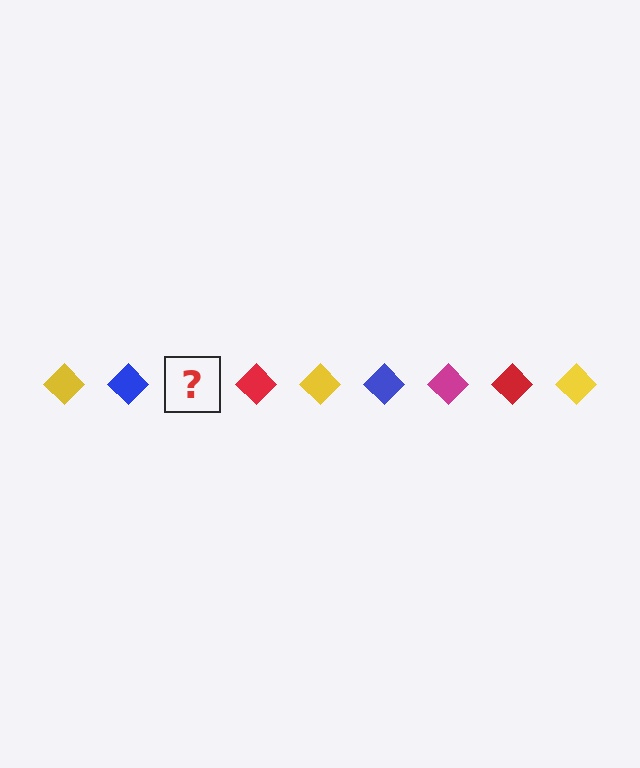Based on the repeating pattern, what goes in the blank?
The blank should be a magenta diamond.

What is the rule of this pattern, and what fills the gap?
The rule is that the pattern cycles through yellow, blue, magenta, red diamonds. The gap should be filled with a magenta diamond.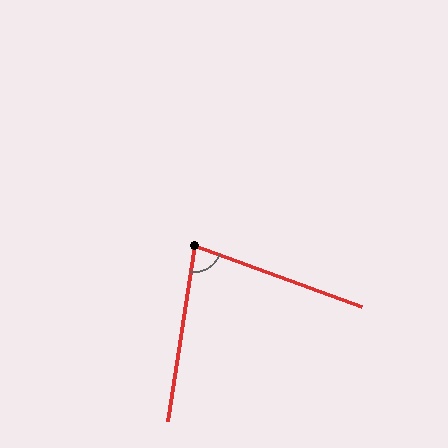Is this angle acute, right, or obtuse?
It is acute.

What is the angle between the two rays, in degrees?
Approximately 79 degrees.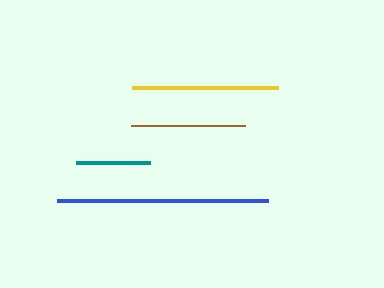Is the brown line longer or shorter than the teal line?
The brown line is longer than the teal line.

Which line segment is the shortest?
The teal line is the shortest at approximately 74 pixels.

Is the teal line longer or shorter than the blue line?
The blue line is longer than the teal line.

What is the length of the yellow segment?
The yellow segment is approximately 146 pixels long.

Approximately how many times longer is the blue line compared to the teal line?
The blue line is approximately 2.8 times the length of the teal line.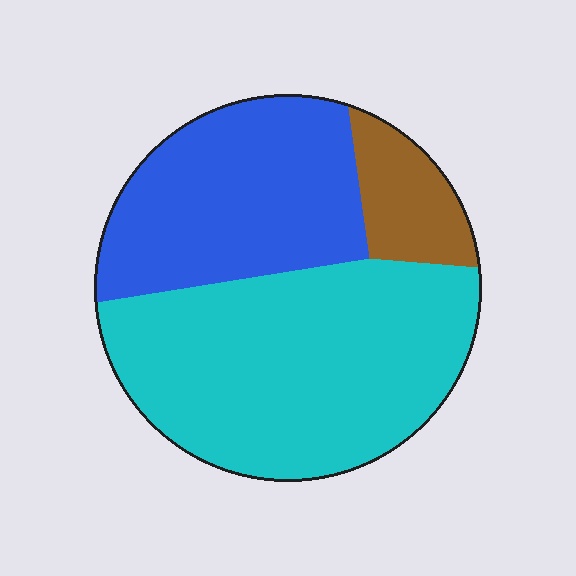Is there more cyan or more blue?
Cyan.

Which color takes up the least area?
Brown, at roughly 10%.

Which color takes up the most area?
Cyan, at roughly 55%.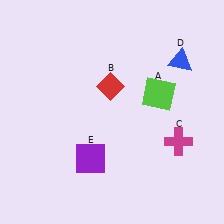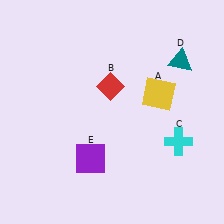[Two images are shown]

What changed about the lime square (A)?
In Image 1, A is lime. In Image 2, it changed to yellow.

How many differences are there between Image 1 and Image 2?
There are 3 differences between the two images.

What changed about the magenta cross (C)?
In Image 1, C is magenta. In Image 2, it changed to cyan.